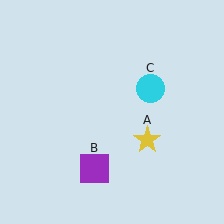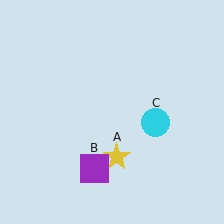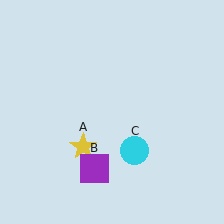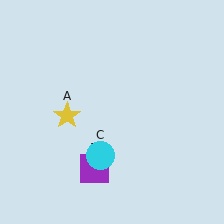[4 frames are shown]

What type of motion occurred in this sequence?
The yellow star (object A), cyan circle (object C) rotated clockwise around the center of the scene.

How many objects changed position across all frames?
2 objects changed position: yellow star (object A), cyan circle (object C).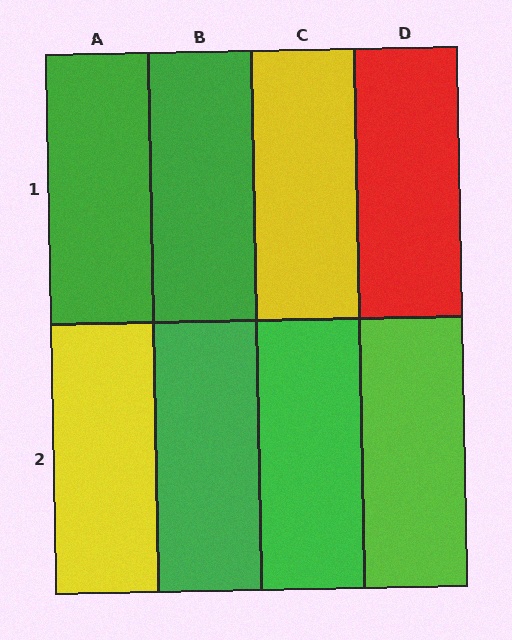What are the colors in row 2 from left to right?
Yellow, green, green, lime.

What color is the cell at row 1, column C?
Yellow.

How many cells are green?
4 cells are green.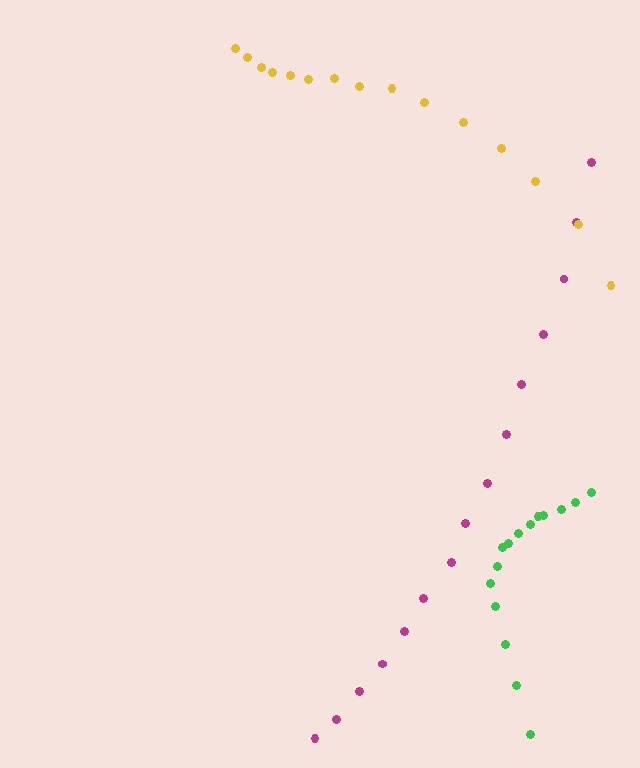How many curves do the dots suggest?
There are 3 distinct paths.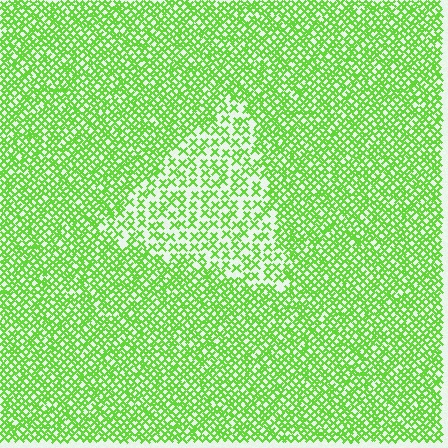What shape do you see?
I see a triangle.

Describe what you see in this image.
The image contains small lime elements arranged at two different densities. A triangle-shaped region is visible where the elements are less densely packed than the surrounding area.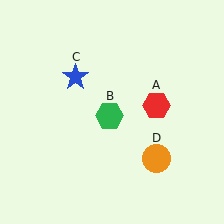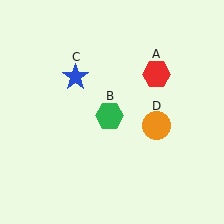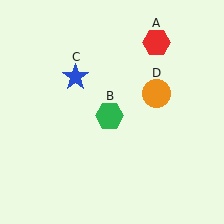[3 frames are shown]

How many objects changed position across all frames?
2 objects changed position: red hexagon (object A), orange circle (object D).